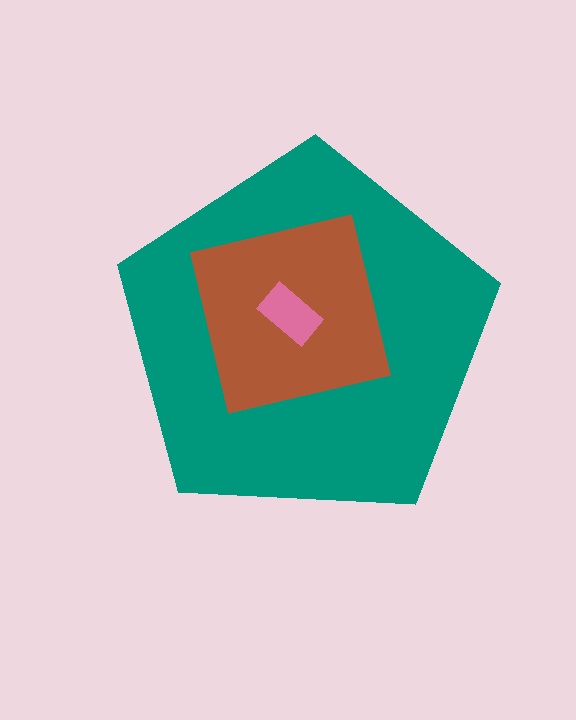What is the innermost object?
The pink rectangle.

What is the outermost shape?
The teal pentagon.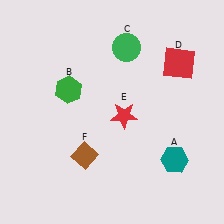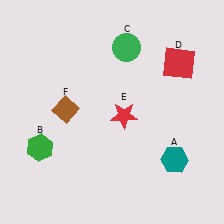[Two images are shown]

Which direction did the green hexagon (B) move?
The green hexagon (B) moved down.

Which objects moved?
The objects that moved are: the green hexagon (B), the brown diamond (F).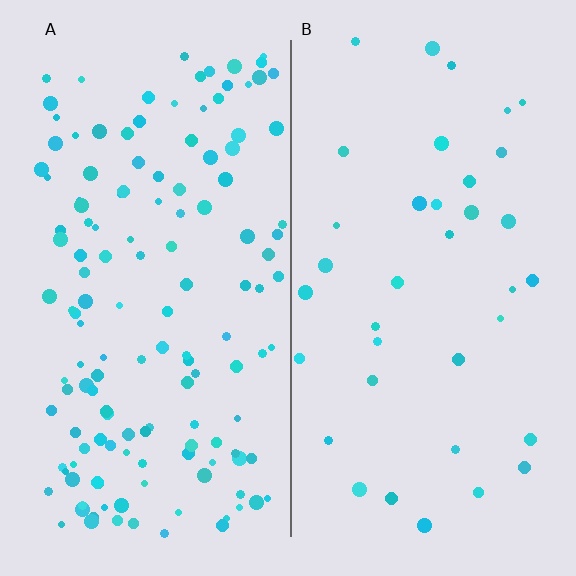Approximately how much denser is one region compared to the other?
Approximately 3.8× — region A over region B.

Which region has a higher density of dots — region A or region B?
A (the left).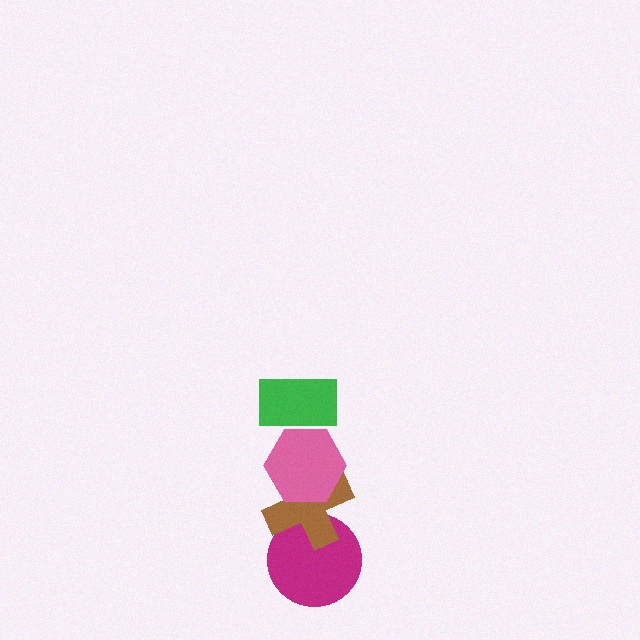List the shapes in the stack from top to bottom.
From top to bottom: the green rectangle, the pink hexagon, the brown cross, the magenta circle.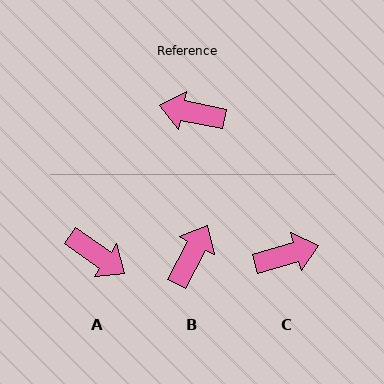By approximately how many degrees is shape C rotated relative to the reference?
Approximately 152 degrees clockwise.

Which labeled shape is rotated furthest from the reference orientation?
A, about 156 degrees away.